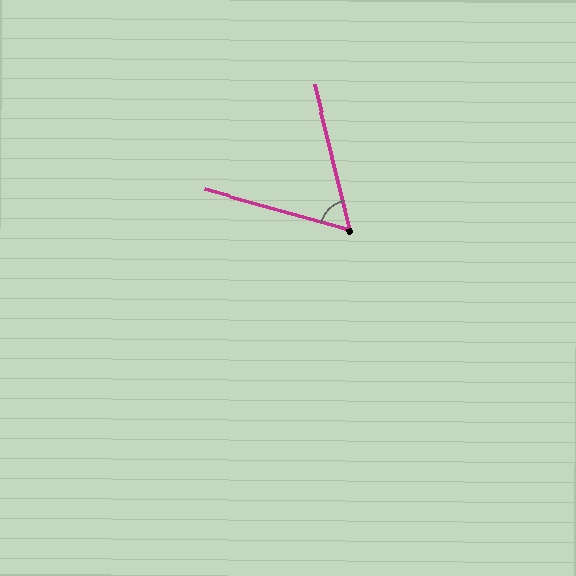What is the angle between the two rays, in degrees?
Approximately 61 degrees.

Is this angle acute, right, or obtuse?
It is acute.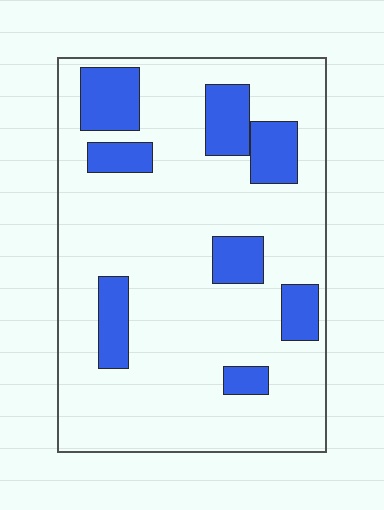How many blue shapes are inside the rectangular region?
8.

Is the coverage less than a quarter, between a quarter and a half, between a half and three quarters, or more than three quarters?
Less than a quarter.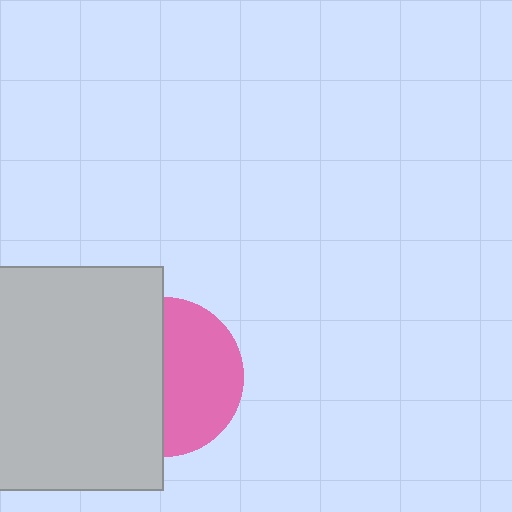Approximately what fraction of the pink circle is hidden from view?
Roughly 50% of the pink circle is hidden behind the light gray square.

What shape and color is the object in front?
The object in front is a light gray square.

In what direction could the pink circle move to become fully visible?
The pink circle could move right. That would shift it out from behind the light gray square entirely.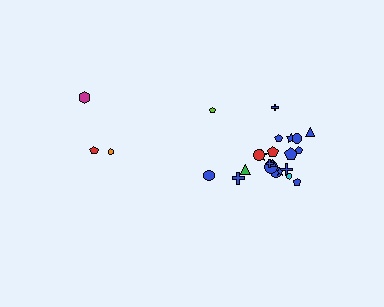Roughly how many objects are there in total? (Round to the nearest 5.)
Roughly 25 objects in total.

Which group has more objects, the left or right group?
The right group.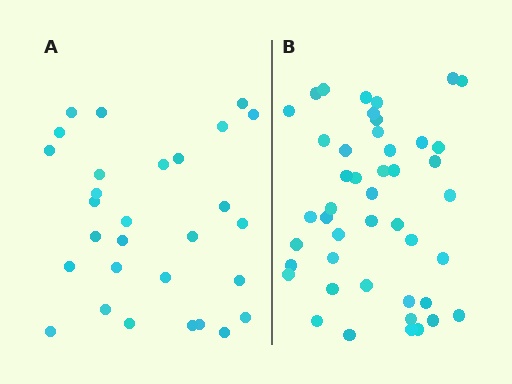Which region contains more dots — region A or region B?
Region B (the right region) has more dots.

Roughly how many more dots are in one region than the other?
Region B has approximately 15 more dots than region A.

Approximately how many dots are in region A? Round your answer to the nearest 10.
About 30 dots. (The exact count is 29, which rounds to 30.)